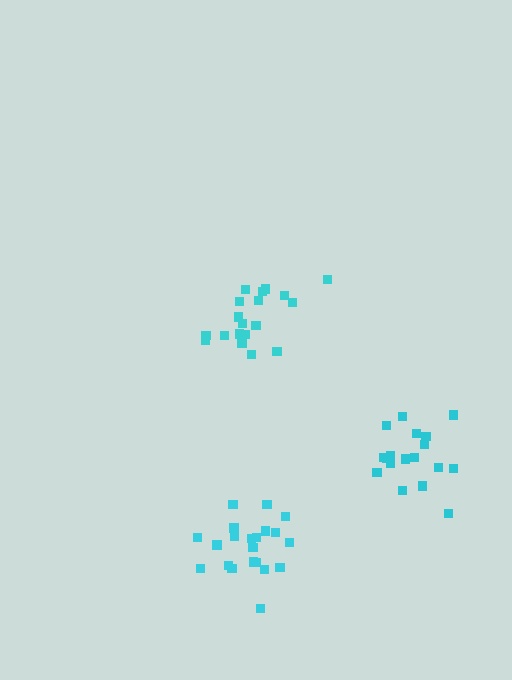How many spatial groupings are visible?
There are 3 spatial groupings.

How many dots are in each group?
Group 1: 19 dots, Group 2: 18 dots, Group 3: 21 dots (58 total).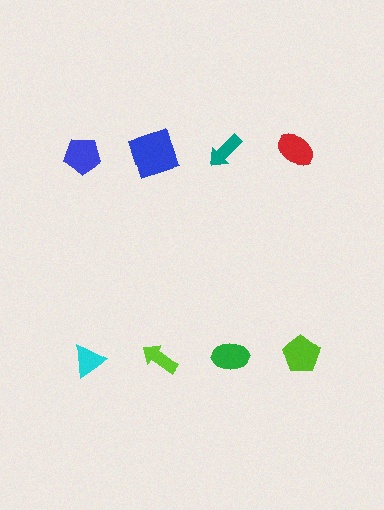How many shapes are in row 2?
4 shapes.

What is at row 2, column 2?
A lime arrow.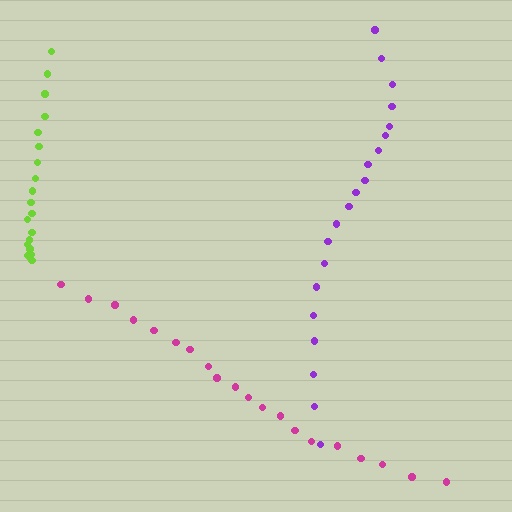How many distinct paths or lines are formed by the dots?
There are 3 distinct paths.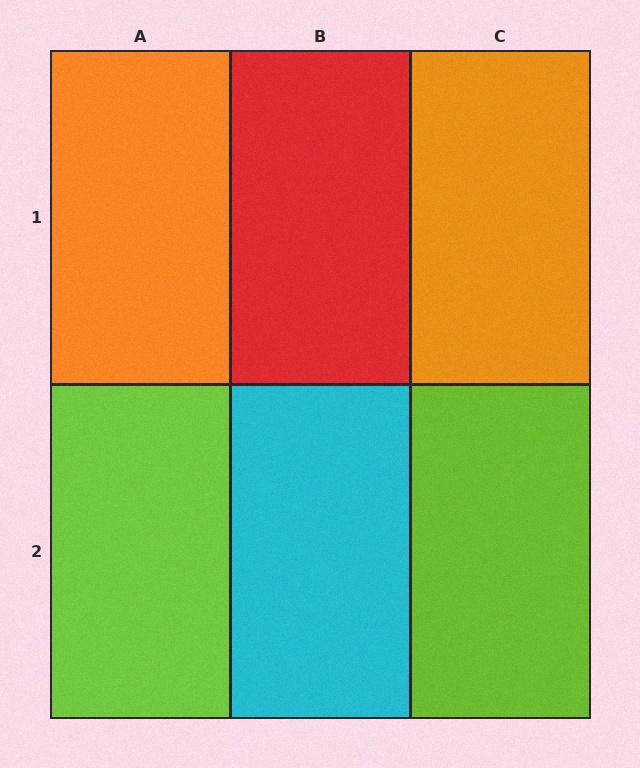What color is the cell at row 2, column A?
Lime.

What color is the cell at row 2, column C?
Lime.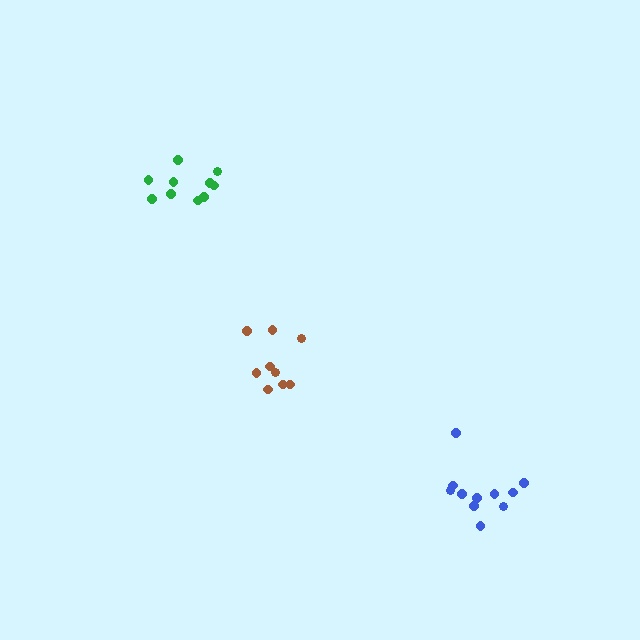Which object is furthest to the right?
The blue cluster is rightmost.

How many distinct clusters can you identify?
There are 3 distinct clusters.